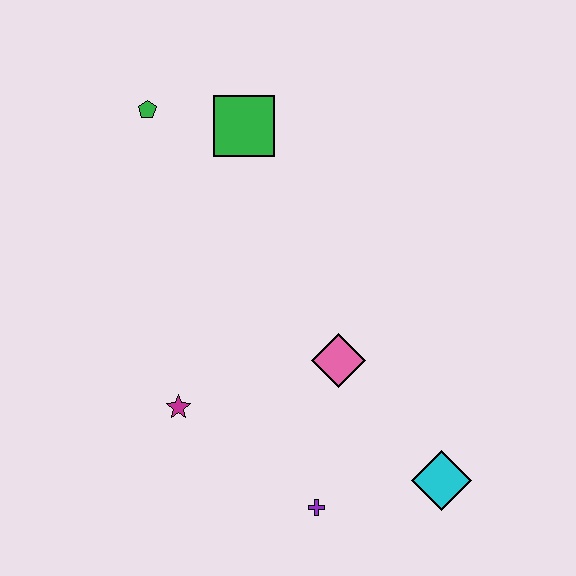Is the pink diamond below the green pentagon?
Yes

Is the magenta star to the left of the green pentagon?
No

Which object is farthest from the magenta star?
The green pentagon is farthest from the magenta star.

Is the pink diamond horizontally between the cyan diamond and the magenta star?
Yes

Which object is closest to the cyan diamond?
The purple cross is closest to the cyan diamond.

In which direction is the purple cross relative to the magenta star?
The purple cross is to the right of the magenta star.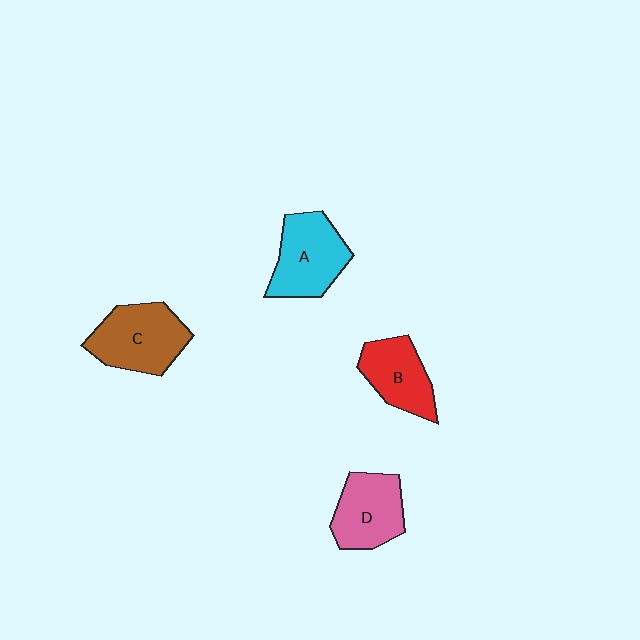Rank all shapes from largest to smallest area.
From largest to smallest: C (brown), A (cyan), D (pink), B (red).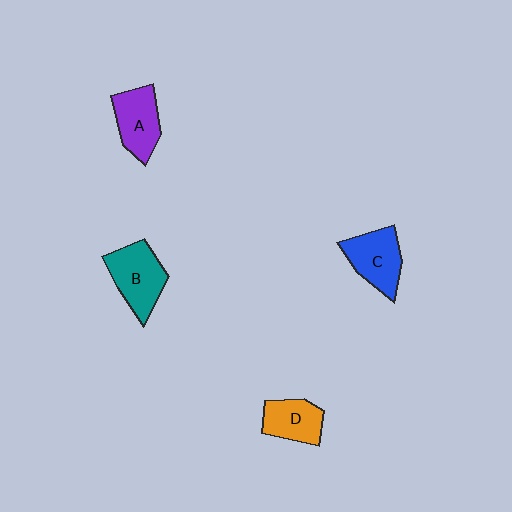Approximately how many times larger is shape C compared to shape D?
Approximately 1.2 times.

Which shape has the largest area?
Shape B (teal).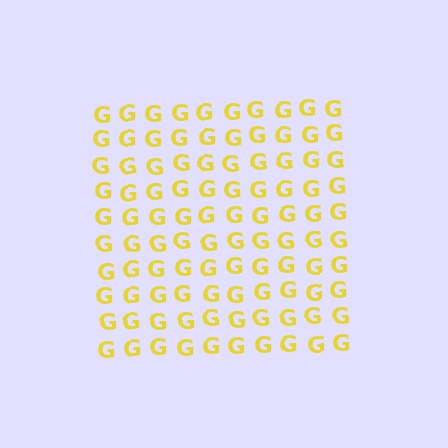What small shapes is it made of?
It is made of small letter G's.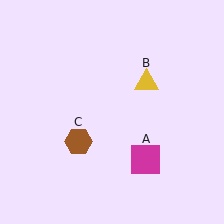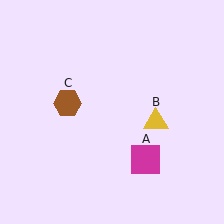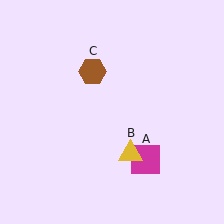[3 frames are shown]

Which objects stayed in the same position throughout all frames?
Magenta square (object A) remained stationary.